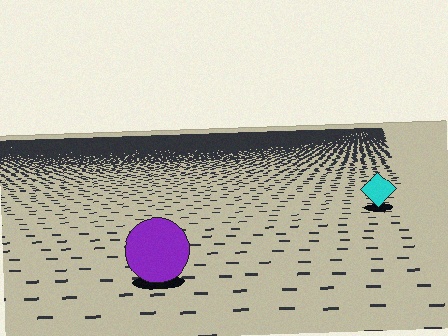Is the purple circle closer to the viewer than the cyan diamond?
Yes. The purple circle is closer — you can tell from the texture gradient: the ground texture is coarser near it.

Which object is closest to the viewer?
The purple circle is closest. The texture marks near it are larger and more spread out.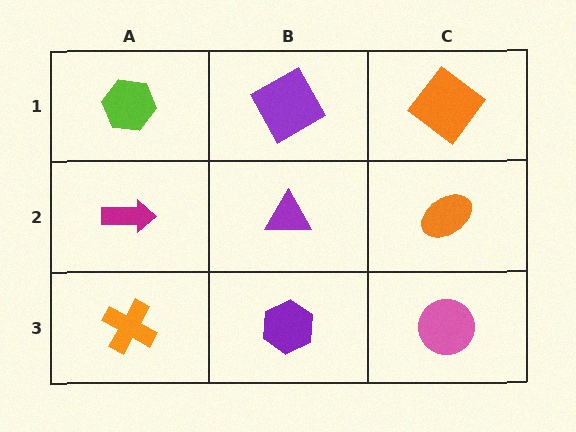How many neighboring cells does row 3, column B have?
3.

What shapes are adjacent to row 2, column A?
A lime hexagon (row 1, column A), an orange cross (row 3, column A), a purple triangle (row 2, column B).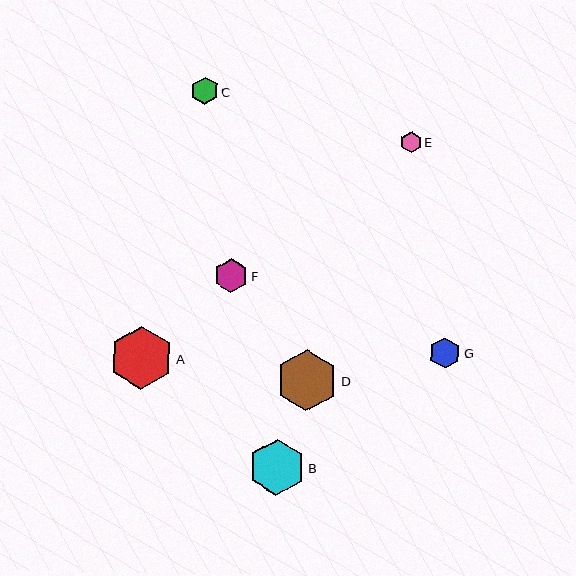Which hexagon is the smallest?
Hexagon E is the smallest with a size of approximately 21 pixels.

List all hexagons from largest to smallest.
From largest to smallest: A, D, B, F, G, C, E.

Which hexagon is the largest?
Hexagon A is the largest with a size of approximately 63 pixels.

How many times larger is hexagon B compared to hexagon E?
Hexagon B is approximately 2.7 times the size of hexagon E.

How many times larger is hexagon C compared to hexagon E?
Hexagon C is approximately 1.3 times the size of hexagon E.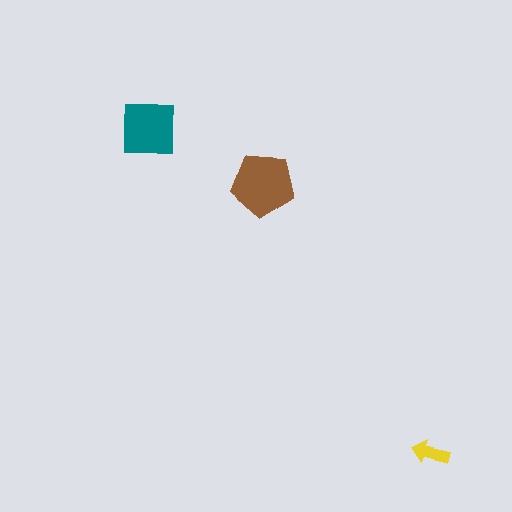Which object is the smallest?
The yellow arrow.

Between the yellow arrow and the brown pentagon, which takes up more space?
The brown pentagon.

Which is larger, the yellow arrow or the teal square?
The teal square.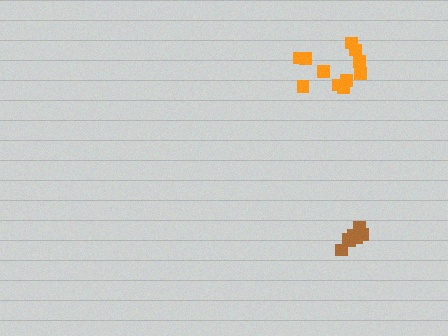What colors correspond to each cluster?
The clusters are colored: brown, orange.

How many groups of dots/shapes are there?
There are 2 groups.